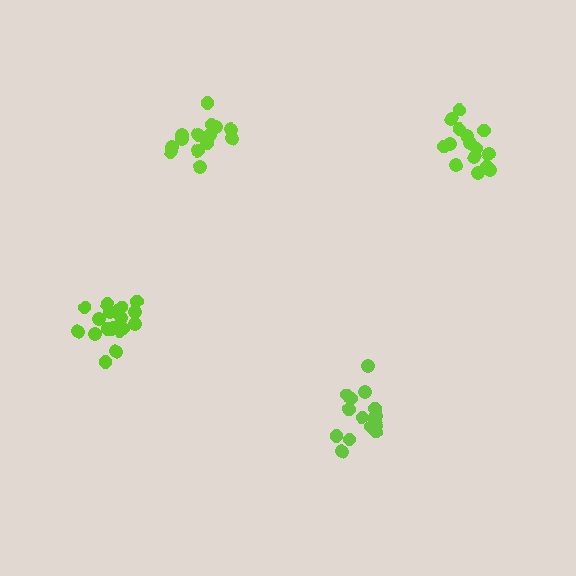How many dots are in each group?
Group 1: 15 dots, Group 2: 15 dots, Group 3: 15 dots, Group 4: 18 dots (63 total).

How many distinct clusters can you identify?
There are 4 distinct clusters.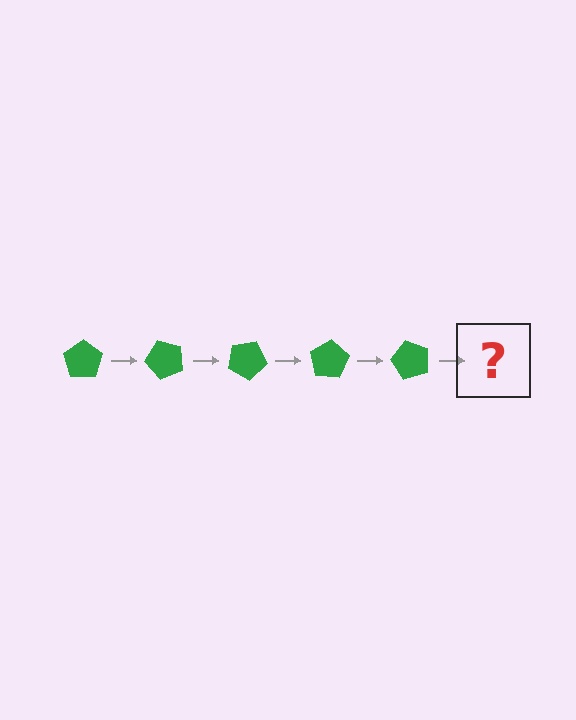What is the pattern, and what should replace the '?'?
The pattern is that the pentagon rotates 50 degrees each step. The '?' should be a green pentagon rotated 250 degrees.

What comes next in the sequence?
The next element should be a green pentagon rotated 250 degrees.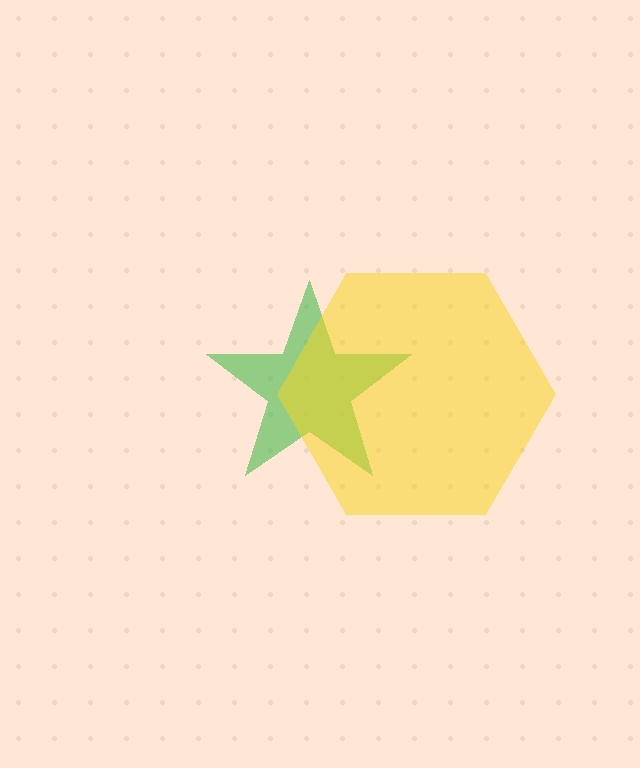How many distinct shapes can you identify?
There are 2 distinct shapes: a green star, a yellow hexagon.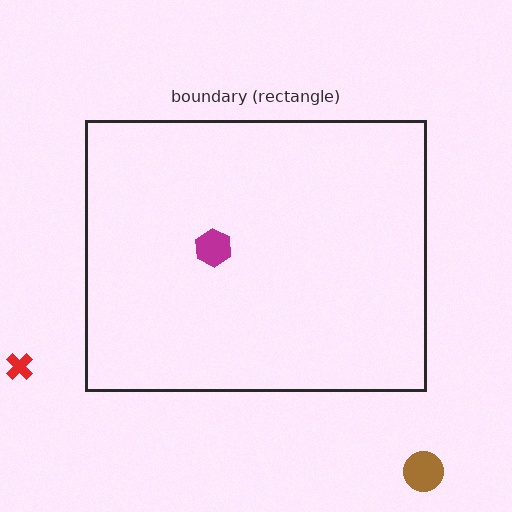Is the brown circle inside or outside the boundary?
Outside.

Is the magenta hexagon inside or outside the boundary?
Inside.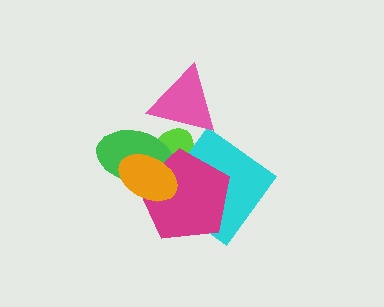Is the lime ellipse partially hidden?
Yes, it is partially covered by another shape.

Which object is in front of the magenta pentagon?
The orange ellipse is in front of the magenta pentagon.